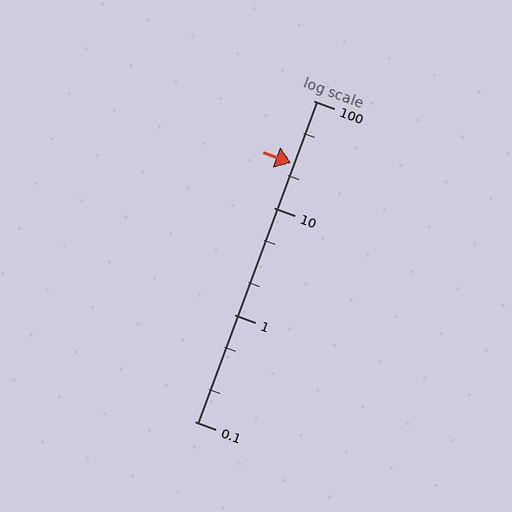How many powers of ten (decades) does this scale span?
The scale spans 3 decades, from 0.1 to 100.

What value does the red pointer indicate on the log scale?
The pointer indicates approximately 26.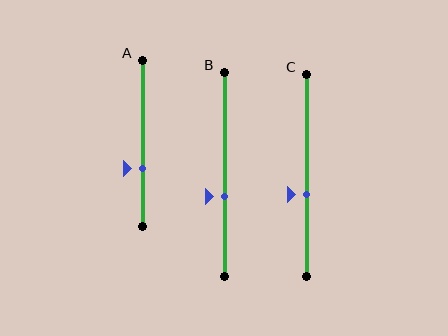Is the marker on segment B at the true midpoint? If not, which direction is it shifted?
No, the marker on segment B is shifted downward by about 11% of the segment length.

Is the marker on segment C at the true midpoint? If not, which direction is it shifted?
No, the marker on segment C is shifted downward by about 10% of the segment length.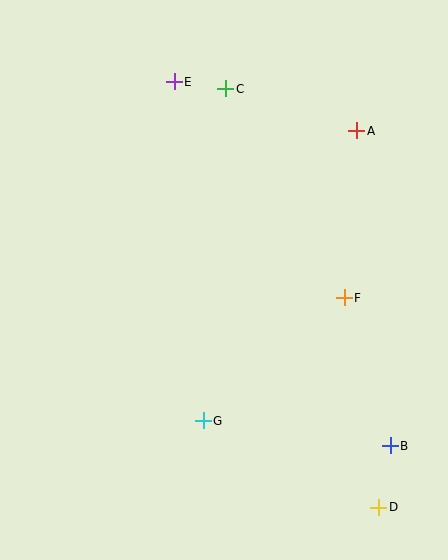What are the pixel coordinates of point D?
Point D is at (379, 507).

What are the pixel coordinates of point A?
Point A is at (357, 131).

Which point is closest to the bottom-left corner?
Point G is closest to the bottom-left corner.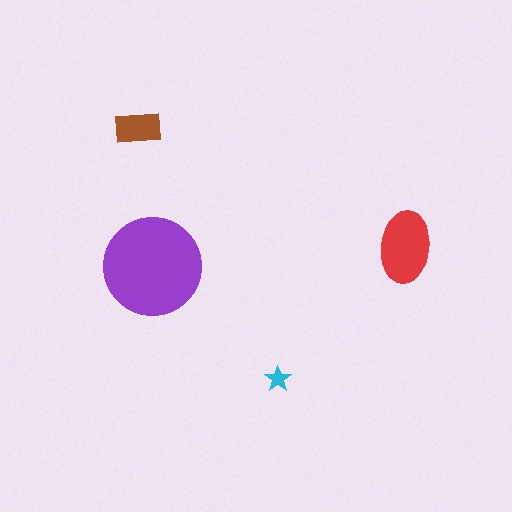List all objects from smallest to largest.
The cyan star, the brown rectangle, the red ellipse, the purple circle.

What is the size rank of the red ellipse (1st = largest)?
2nd.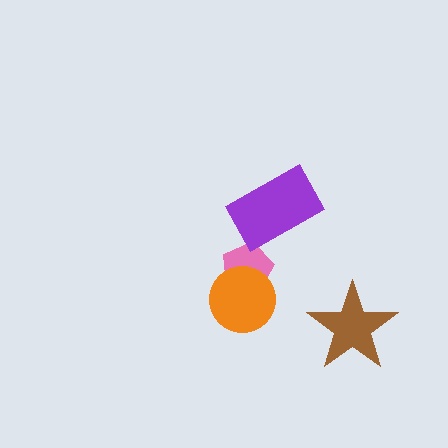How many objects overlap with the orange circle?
1 object overlaps with the orange circle.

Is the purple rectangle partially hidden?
No, no other shape covers it.